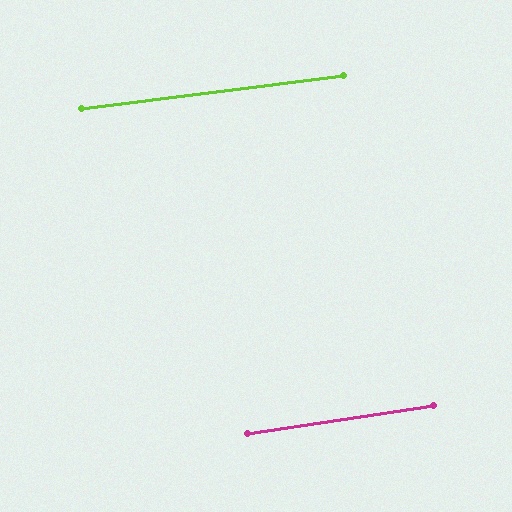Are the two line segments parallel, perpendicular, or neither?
Parallel — their directions differ by only 1.5°.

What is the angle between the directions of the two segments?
Approximately 2 degrees.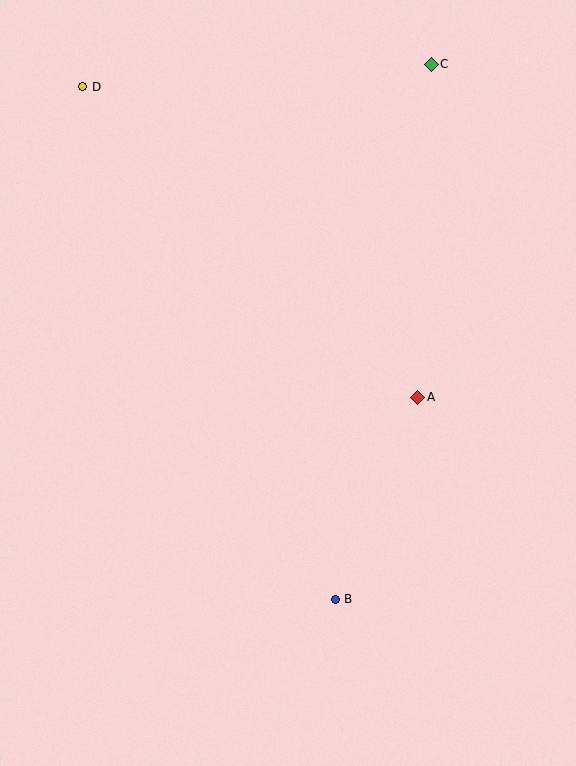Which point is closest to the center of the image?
Point A at (418, 397) is closest to the center.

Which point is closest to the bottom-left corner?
Point B is closest to the bottom-left corner.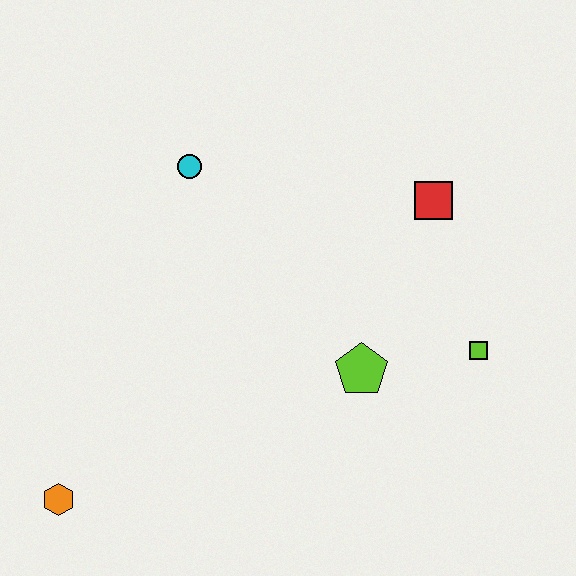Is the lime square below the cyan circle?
Yes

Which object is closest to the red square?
The lime square is closest to the red square.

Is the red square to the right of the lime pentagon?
Yes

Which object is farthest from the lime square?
The orange hexagon is farthest from the lime square.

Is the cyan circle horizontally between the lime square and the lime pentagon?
No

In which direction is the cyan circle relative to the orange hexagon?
The cyan circle is above the orange hexagon.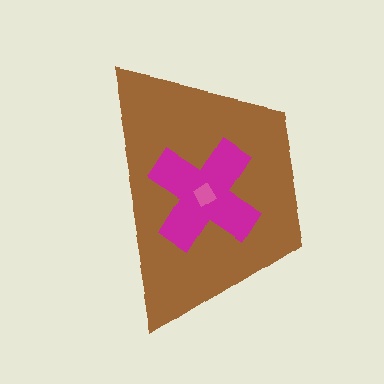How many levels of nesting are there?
3.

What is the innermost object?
The pink diamond.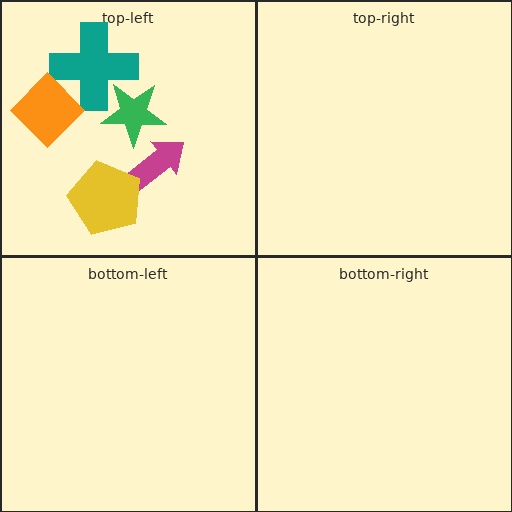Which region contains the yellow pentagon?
The top-left region.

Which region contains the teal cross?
The top-left region.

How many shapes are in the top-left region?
5.